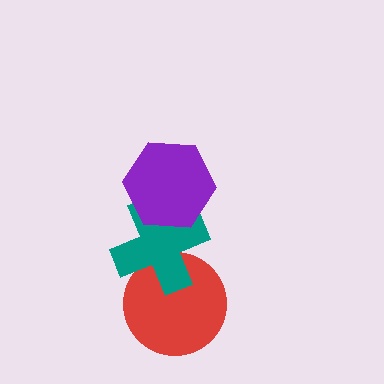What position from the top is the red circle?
The red circle is 3rd from the top.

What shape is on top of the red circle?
The teal cross is on top of the red circle.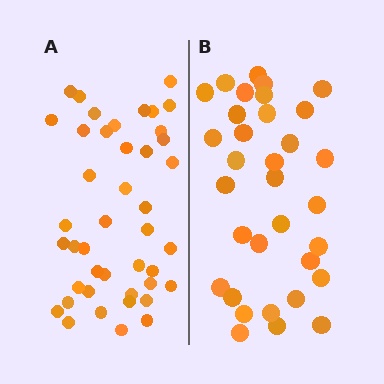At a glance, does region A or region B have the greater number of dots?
Region A (the left region) has more dots.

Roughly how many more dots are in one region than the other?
Region A has roughly 10 or so more dots than region B.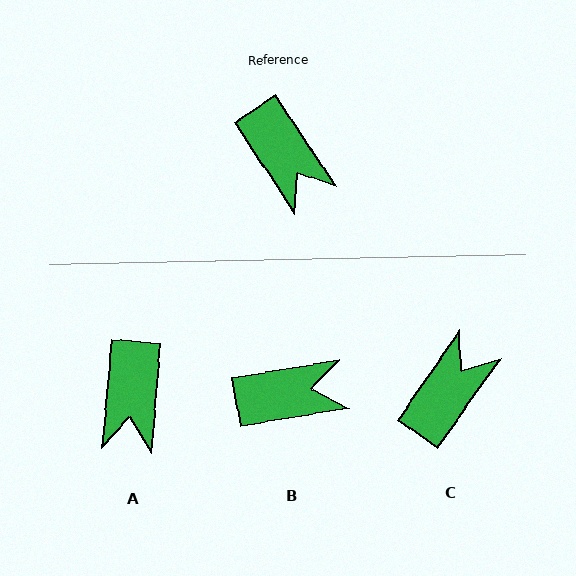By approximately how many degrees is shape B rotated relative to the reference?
Approximately 66 degrees counter-clockwise.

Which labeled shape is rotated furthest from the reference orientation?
C, about 111 degrees away.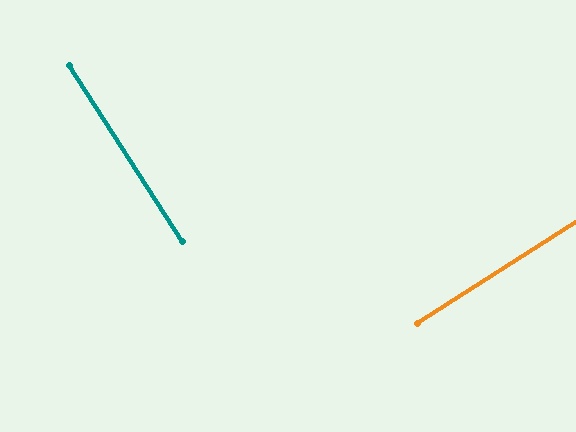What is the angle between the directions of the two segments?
Approximately 90 degrees.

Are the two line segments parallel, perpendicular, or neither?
Perpendicular — they meet at approximately 90°.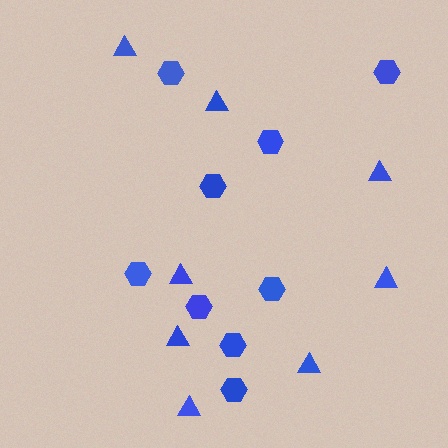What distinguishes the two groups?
There are 2 groups: one group of triangles (8) and one group of hexagons (9).